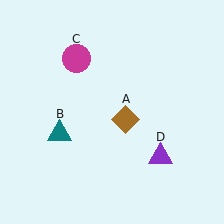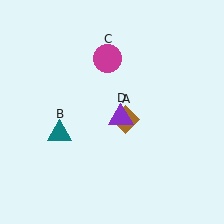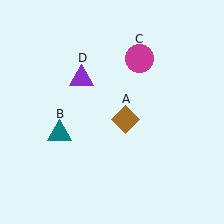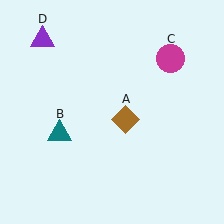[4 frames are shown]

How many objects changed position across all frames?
2 objects changed position: magenta circle (object C), purple triangle (object D).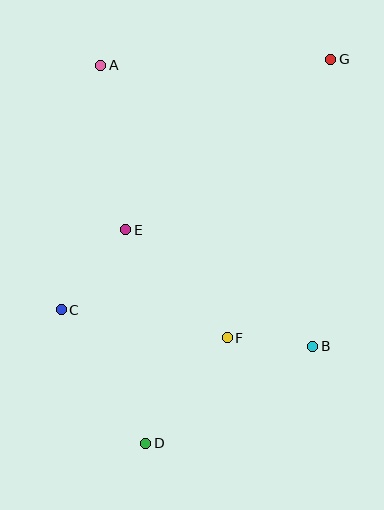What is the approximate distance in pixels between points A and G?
The distance between A and G is approximately 230 pixels.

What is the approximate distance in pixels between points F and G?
The distance between F and G is approximately 297 pixels.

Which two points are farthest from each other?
Points D and G are farthest from each other.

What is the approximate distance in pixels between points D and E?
The distance between D and E is approximately 214 pixels.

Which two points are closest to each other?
Points B and F are closest to each other.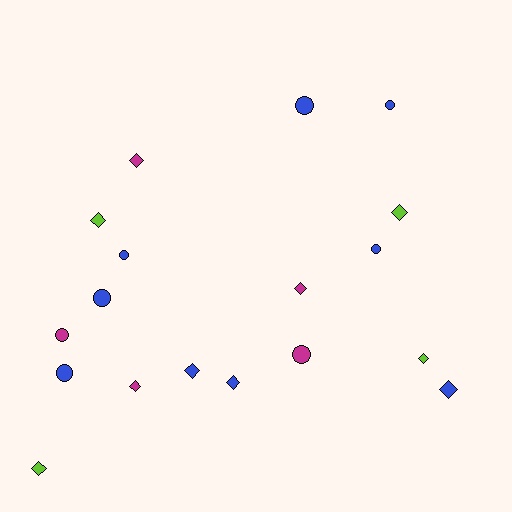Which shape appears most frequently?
Diamond, with 10 objects.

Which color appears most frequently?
Blue, with 9 objects.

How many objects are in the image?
There are 18 objects.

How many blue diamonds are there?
There are 3 blue diamonds.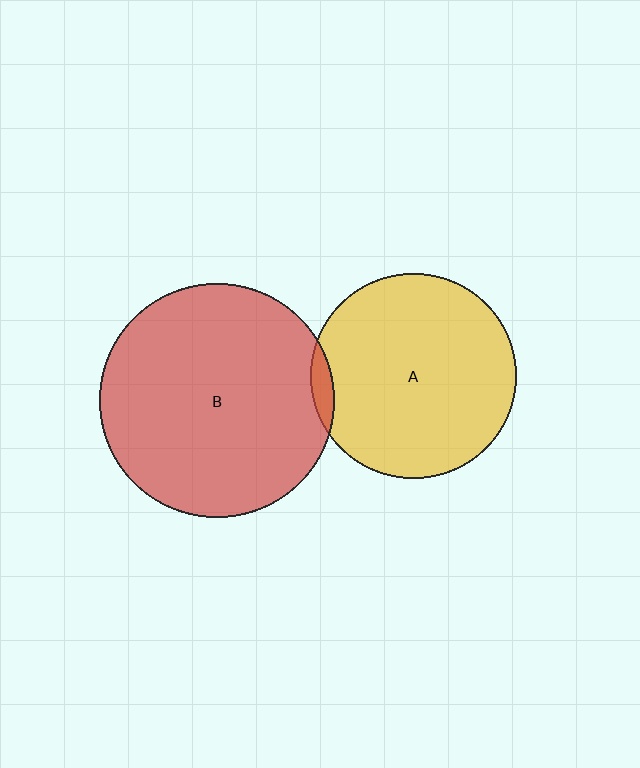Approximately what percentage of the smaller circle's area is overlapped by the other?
Approximately 5%.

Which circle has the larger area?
Circle B (red).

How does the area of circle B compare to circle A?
Approximately 1.3 times.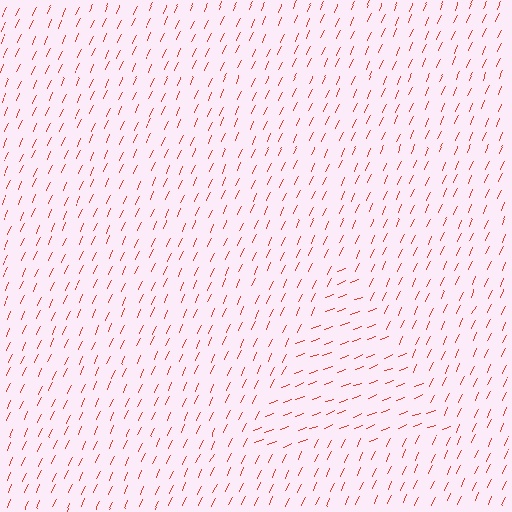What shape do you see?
I see a triangle.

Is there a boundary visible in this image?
Yes, there is a texture boundary formed by a change in line orientation.